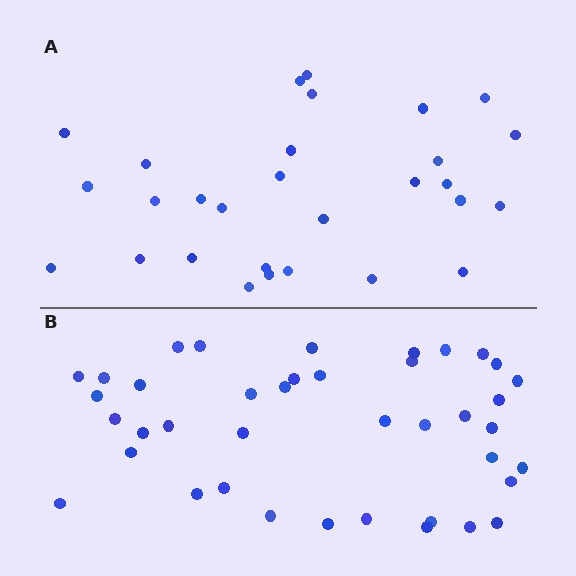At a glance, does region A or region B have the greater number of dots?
Region B (the bottom region) has more dots.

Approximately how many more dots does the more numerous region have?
Region B has roughly 12 or so more dots than region A.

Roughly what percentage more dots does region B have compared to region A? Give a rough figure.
About 40% more.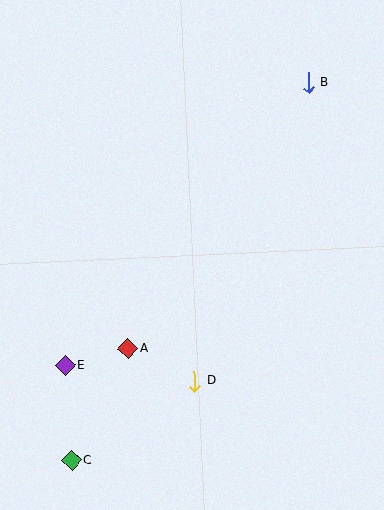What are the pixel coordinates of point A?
Point A is at (128, 349).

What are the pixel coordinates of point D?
Point D is at (195, 381).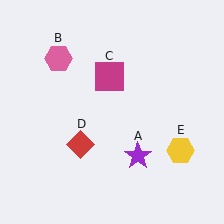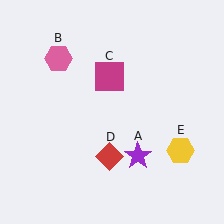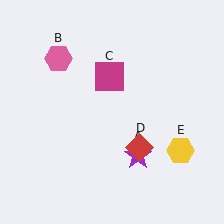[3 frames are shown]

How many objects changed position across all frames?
1 object changed position: red diamond (object D).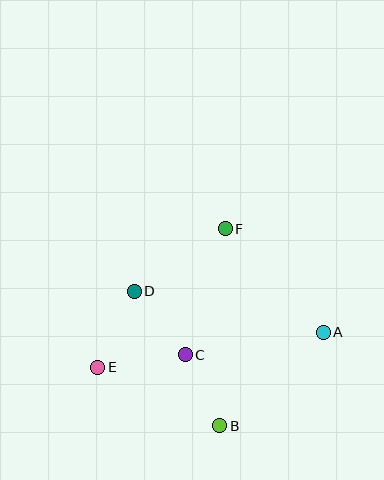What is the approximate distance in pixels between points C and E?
The distance between C and E is approximately 89 pixels.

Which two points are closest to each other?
Points B and C are closest to each other.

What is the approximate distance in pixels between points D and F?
The distance between D and F is approximately 111 pixels.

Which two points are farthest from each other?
Points A and E are farthest from each other.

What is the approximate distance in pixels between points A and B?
The distance between A and B is approximately 139 pixels.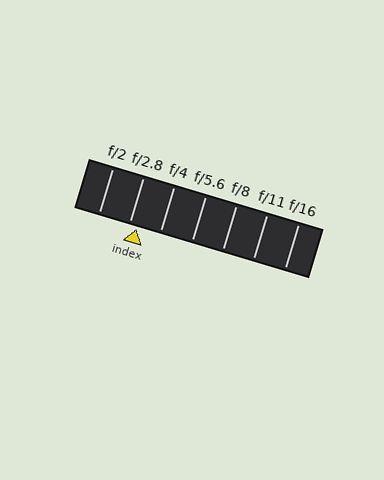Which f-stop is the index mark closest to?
The index mark is closest to f/2.8.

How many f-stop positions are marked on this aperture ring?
There are 7 f-stop positions marked.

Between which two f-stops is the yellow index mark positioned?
The index mark is between f/2.8 and f/4.